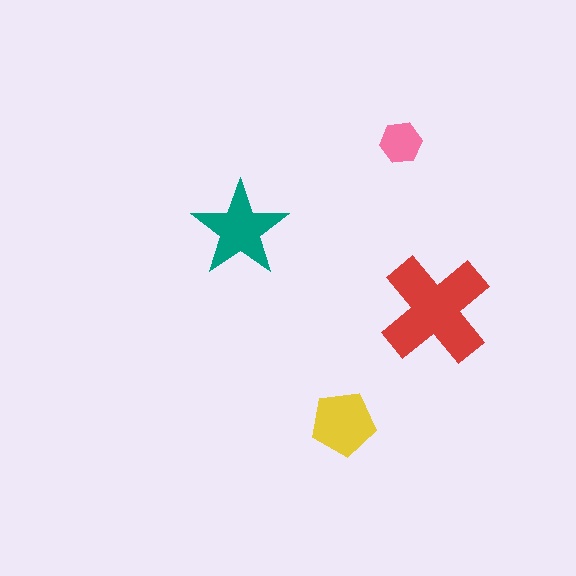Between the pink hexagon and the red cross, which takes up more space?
The red cross.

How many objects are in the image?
There are 4 objects in the image.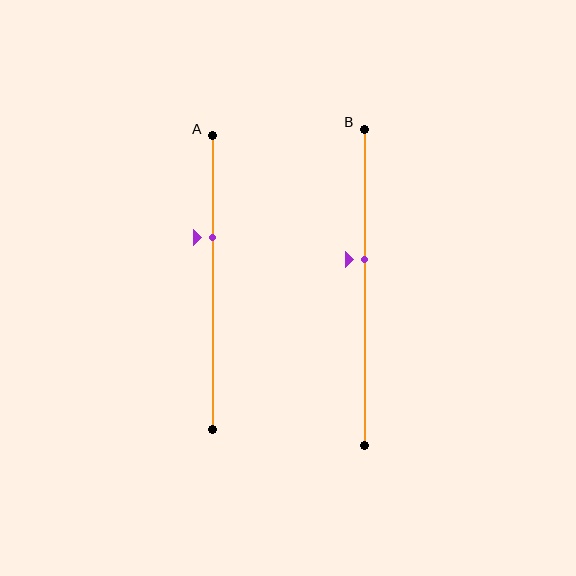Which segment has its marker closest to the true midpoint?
Segment B has its marker closest to the true midpoint.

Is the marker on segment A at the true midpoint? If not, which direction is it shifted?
No, the marker on segment A is shifted upward by about 15% of the segment length.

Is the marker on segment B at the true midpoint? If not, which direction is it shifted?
No, the marker on segment B is shifted upward by about 9% of the segment length.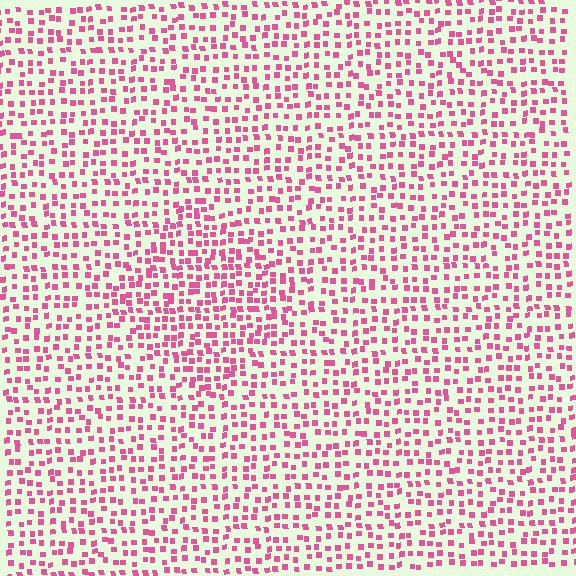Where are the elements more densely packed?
The elements are more densely packed inside the diamond boundary.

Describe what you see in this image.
The image contains small pink elements arranged at two different densities. A diamond-shaped region is visible where the elements are more densely packed than the surrounding area.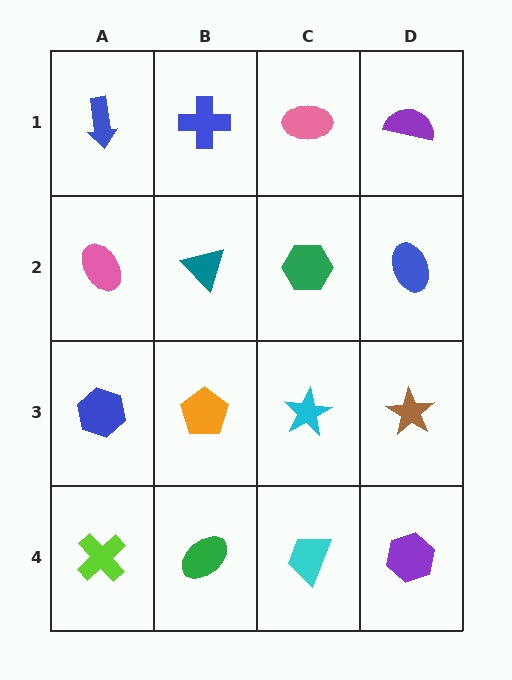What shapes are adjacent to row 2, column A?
A blue arrow (row 1, column A), a blue hexagon (row 3, column A), a teal triangle (row 2, column B).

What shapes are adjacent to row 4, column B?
An orange pentagon (row 3, column B), a lime cross (row 4, column A), a cyan trapezoid (row 4, column C).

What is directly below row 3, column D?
A purple hexagon.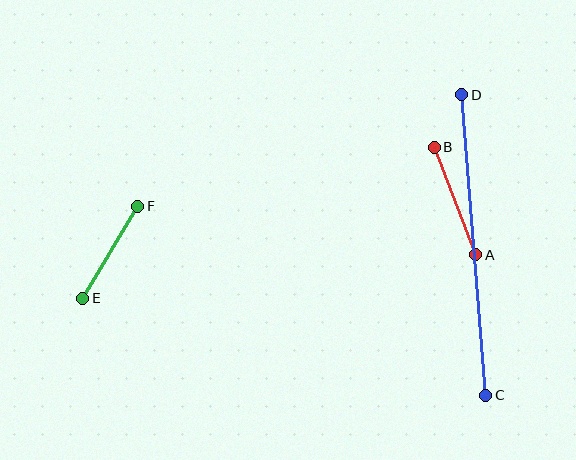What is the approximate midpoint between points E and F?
The midpoint is at approximately (110, 252) pixels.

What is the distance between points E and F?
The distance is approximately 107 pixels.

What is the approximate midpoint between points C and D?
The midpoint is at approximately (474, 245) pixels.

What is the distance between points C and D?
The distance is approximately 301 pixels.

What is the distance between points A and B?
The distance is approximately 115 pixels.